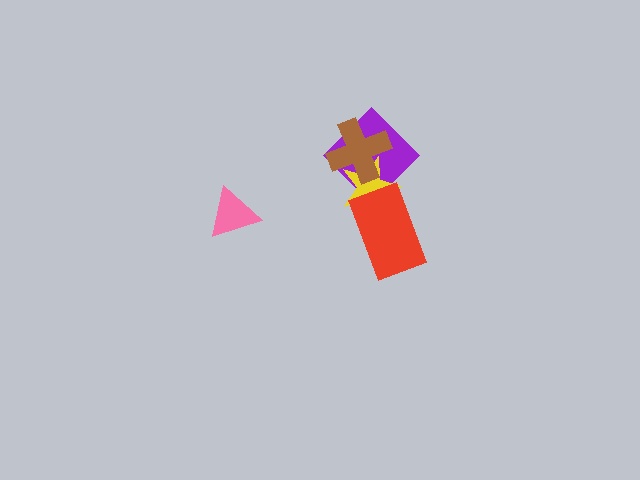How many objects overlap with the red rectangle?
2 objects overlap with the red rectangle.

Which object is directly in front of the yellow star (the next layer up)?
The brown cross is directly in front of the yellow star.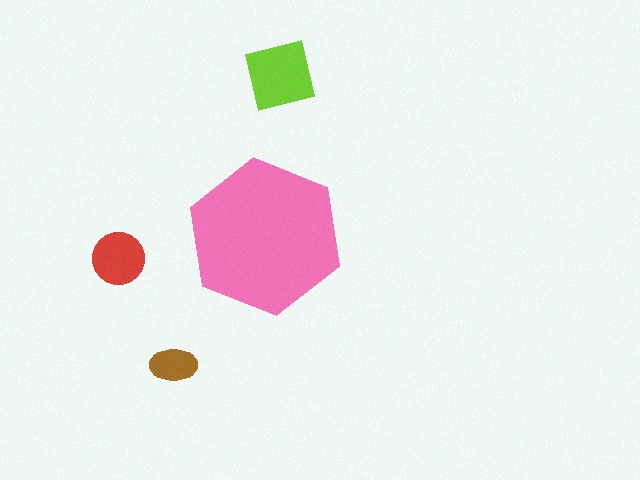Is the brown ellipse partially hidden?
No, the brown ellipse is fully visible.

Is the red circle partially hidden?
No, the red circle is fully visible.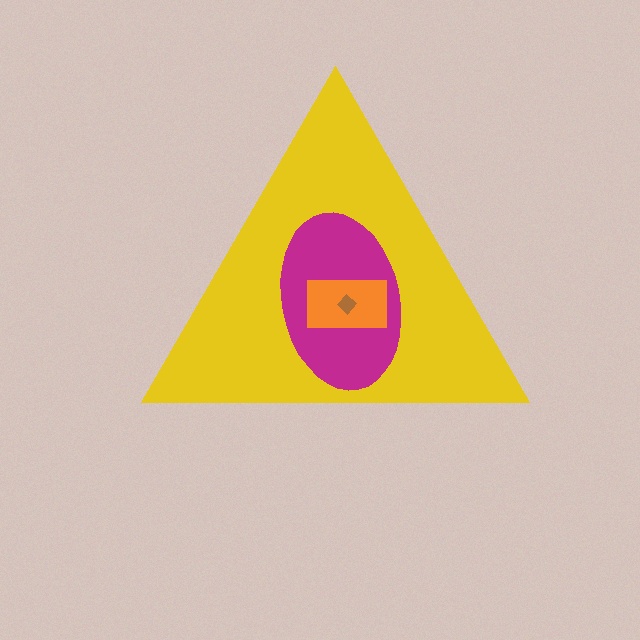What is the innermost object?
The brown diamond.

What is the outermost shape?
The yellow triangle.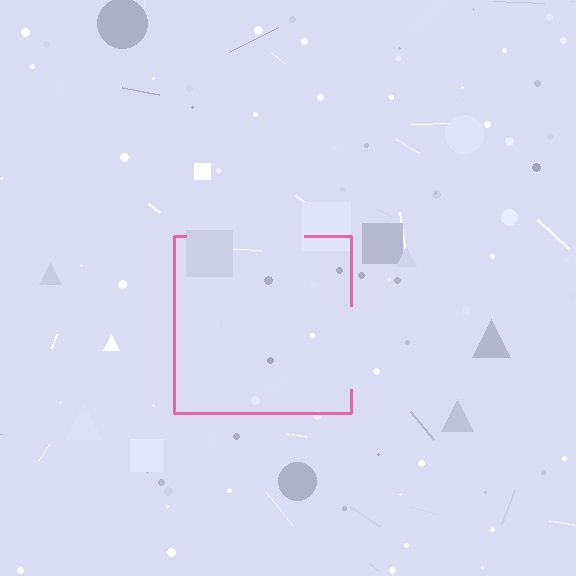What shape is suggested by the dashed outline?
The dashed outline suggests a square.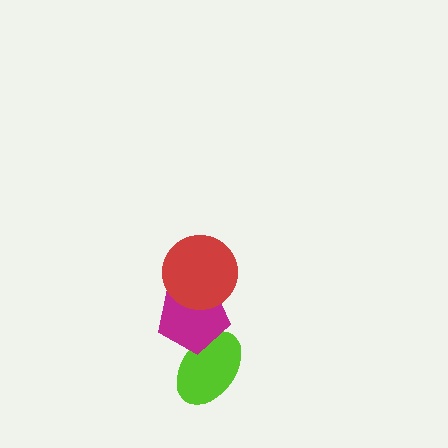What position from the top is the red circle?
The red circle is 1st from the top.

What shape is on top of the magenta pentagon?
The red circle is on top of the magenta pentagon.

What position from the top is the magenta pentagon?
The magenta pentagon is 2nd from the top.